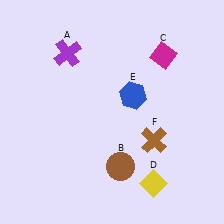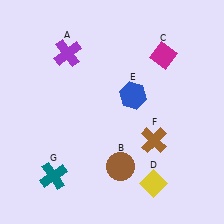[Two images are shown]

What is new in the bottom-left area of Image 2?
A teal cross (G) was added in the bottom-left area of Image 2.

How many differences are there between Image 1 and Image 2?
There is 1 difference between the two images.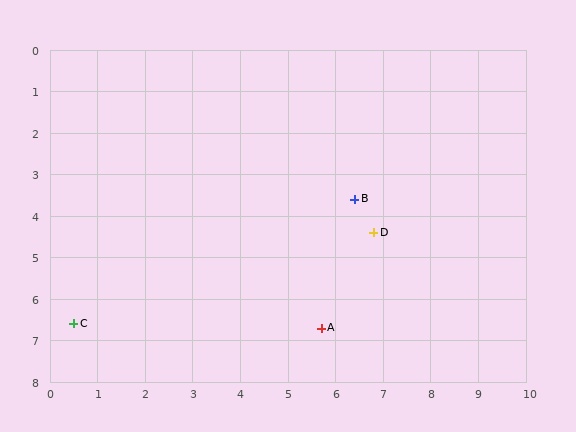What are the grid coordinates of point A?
Point A is at approximately (5.7, 6.7).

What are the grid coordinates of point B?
Point B is at approximately (6.4, 3.6).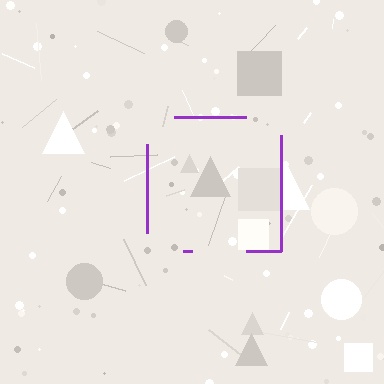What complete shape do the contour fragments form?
The contour fragments form a square.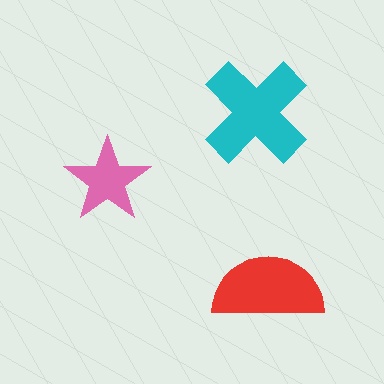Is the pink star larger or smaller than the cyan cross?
Smaller.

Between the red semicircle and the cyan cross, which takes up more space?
The cyan cross.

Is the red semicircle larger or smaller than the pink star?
Larger.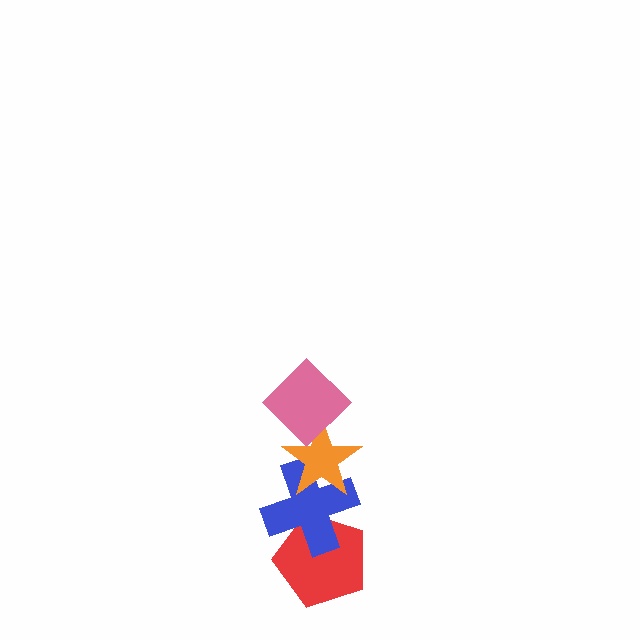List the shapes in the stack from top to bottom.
From top to bottom: the pink diamond, the orange star, the blue cross, the red pentagon.